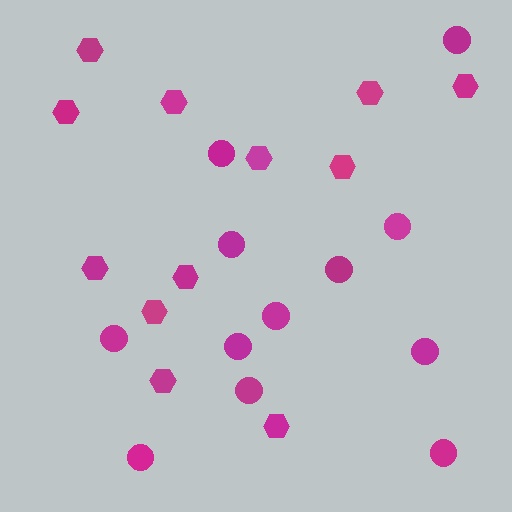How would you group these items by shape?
There are 2 groups: one group of hexagons (12) and one group of circles (12).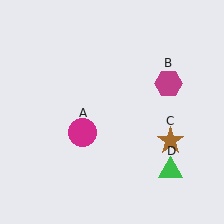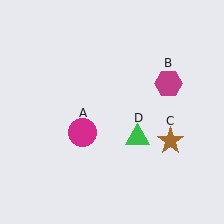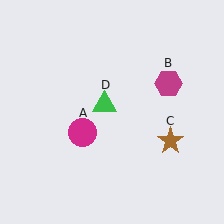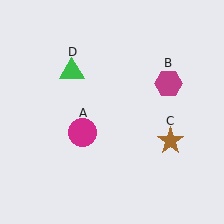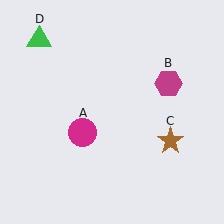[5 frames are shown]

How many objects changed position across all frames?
1 object changed position: green triangle (object D).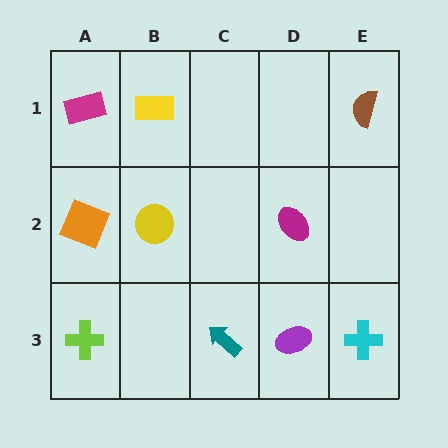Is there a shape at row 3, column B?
No, that cell is empty.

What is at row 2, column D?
A magenta ellipse.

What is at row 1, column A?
A magenta rectangle.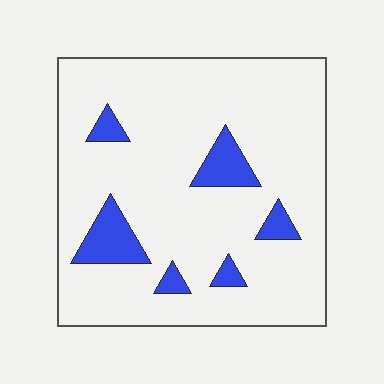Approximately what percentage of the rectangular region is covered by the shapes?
Approximately 10%.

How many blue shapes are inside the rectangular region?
6.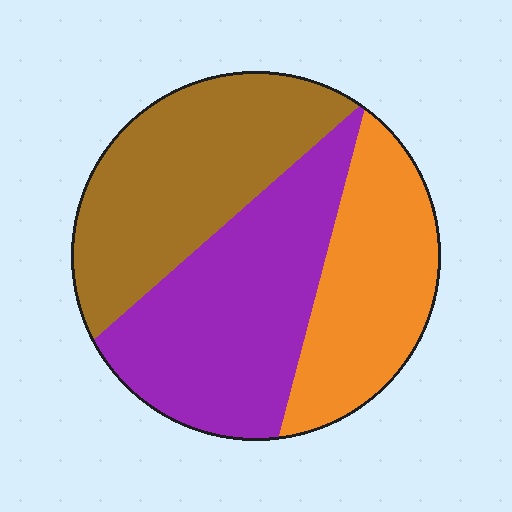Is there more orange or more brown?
Brown.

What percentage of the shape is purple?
Purple covers roughly 40% of the shape.